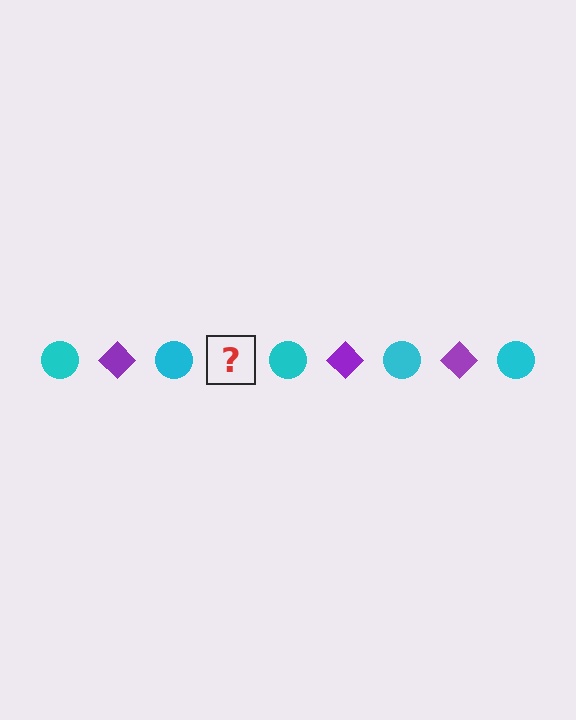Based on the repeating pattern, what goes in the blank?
The blank should be a purple diamond.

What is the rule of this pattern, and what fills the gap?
The rule is that the pattern alternates between cyan circle and purple diamond. The gap should be filled with a purple diamond.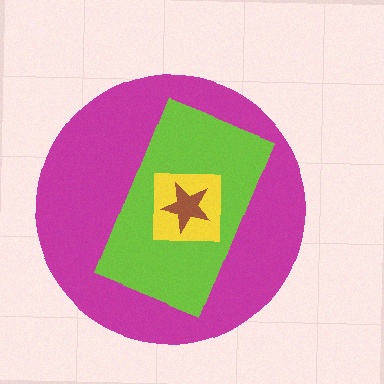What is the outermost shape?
The magenta circle.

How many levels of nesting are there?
4.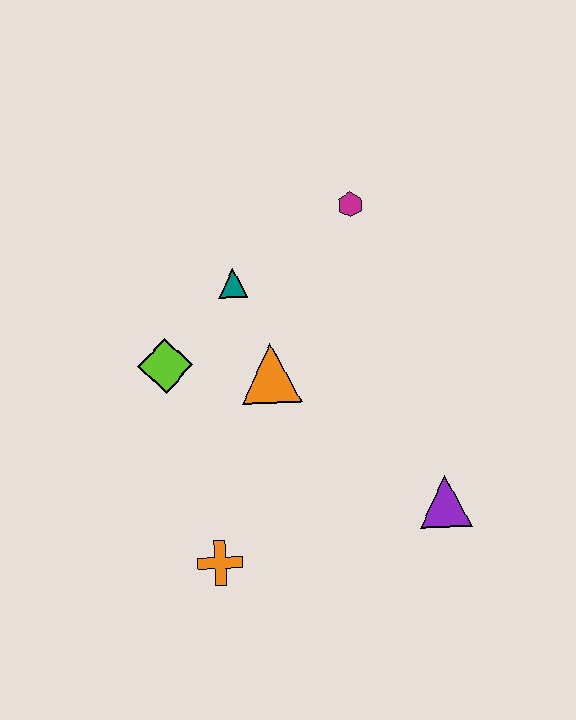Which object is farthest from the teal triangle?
The purple triangle is farthest from the teal triangle.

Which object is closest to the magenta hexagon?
The teal triangle is closest to the magenta hexagon.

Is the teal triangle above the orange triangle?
Yes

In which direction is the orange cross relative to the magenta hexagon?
The orange cross is below the magenta hexagon.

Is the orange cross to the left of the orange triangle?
Yes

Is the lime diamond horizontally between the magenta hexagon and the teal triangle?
No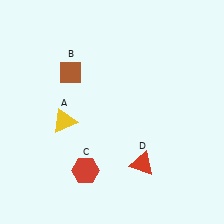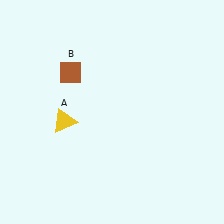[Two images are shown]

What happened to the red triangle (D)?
The red triangle (D) was removed in Image 2. It was in the bottom-right area of Image 1.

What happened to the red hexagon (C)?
The red hexagon (C) was removed in Image 2. It was in the bottom-left area of Image 1.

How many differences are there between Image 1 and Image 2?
There are 2 differences between the two images.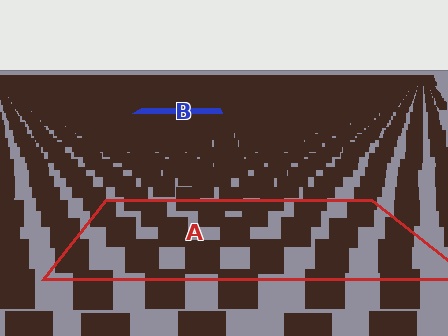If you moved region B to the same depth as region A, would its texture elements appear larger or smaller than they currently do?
They would appear larger. At a closer depth, the same texture elements are projected at a bigger on-screen size.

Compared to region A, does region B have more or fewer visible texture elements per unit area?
Region B has more texture elements per unit area — they are packed more densely because it is farther away.